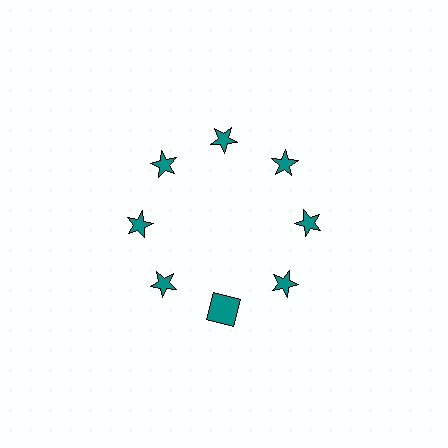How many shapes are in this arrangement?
There are 8 shapes arranged in a ring pattern.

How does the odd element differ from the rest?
It has a different shape: square instead of star.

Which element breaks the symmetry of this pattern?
The teal square at roughly the 6 o'clock position breaks the symmetry. All other shapes are teal stars.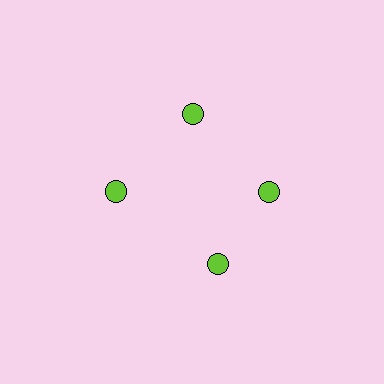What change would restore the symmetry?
The symmetry would be restored by rotating it back into even spacing with its neighbors so that all 4 circles sit at equal angles and equal distance from the center.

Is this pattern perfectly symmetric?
No. The 4 lime circles are arranged in a ring, but one element near the 6 o'clock position is rotated out of alignment along the ring, breaking the 4-fold rotational symmetry.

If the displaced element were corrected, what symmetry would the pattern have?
It would have 4-fold rotational symmetry — the pattern would map onto itself every 90 degrees.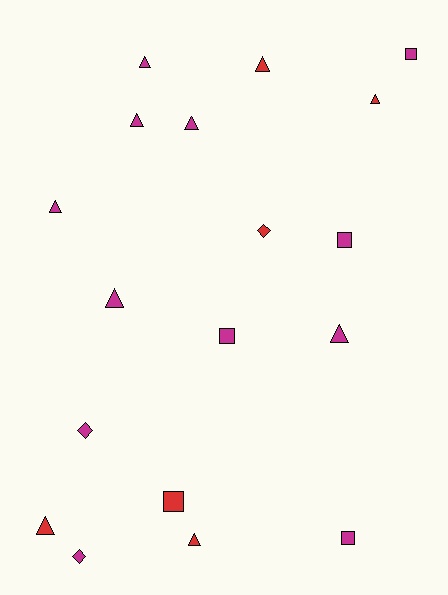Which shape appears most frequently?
Triangle, with 10 objects.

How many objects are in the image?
There are 18 objects.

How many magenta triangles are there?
There are 6 magenta triangles.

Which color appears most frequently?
Magenta, with 12 objects.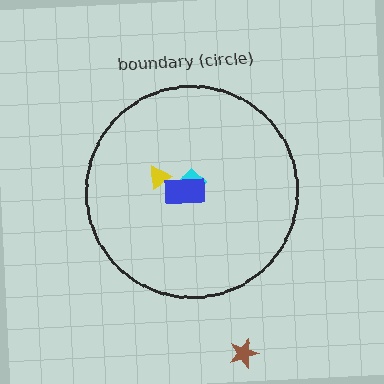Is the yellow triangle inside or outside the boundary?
Inside.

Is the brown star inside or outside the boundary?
Outside.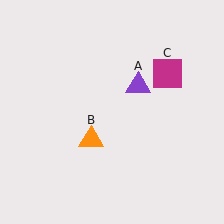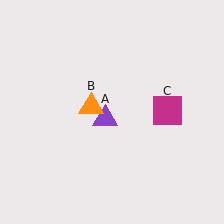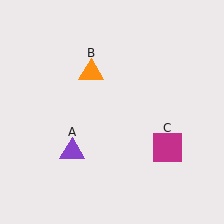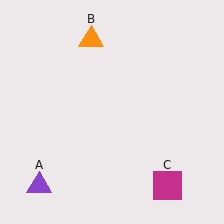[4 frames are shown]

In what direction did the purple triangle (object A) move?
The purple triangle (object A) moved down and to the left.